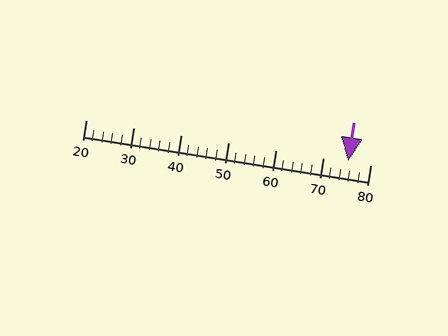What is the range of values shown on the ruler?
The ruler shows values from 20 to 80.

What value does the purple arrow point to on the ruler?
The purple arrow points to approximately 75.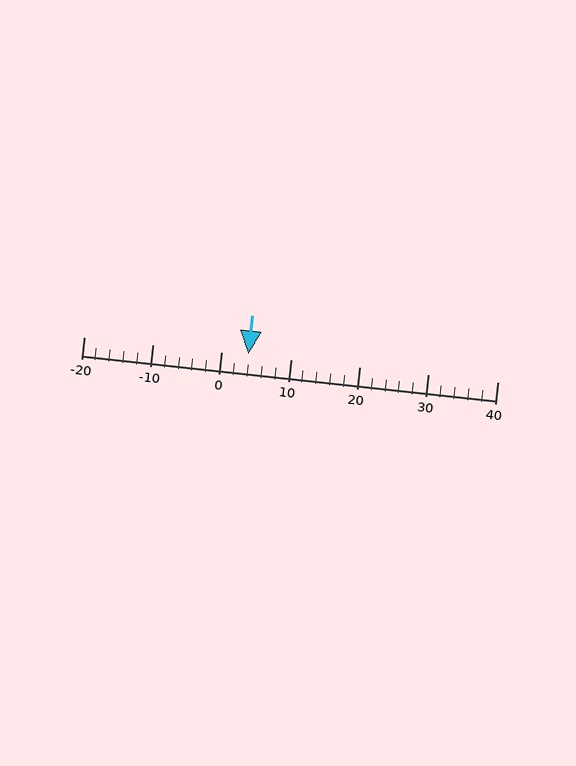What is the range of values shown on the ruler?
The ruler shows values from -20 to 40.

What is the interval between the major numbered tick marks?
The major tick marks are spaced 10 units apart.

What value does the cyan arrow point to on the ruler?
The cyan arrow points to approximately 4.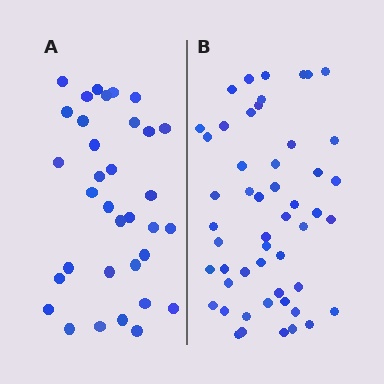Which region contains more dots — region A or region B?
Region B (the right region) has more dots.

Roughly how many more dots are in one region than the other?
Region B has approximately 15 more dots than region A.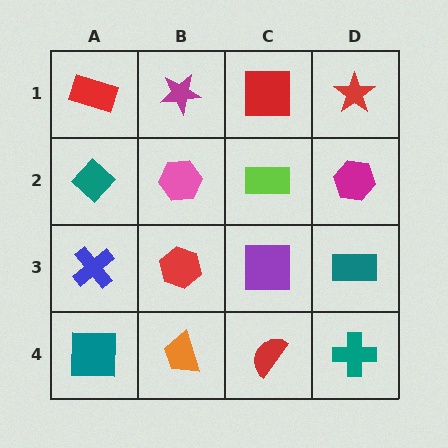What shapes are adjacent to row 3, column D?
A magenta hexagon (row 2, column D), a teal cross (row 4, column D), a purple square (row 3, column C).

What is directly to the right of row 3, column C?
A teal rectangle.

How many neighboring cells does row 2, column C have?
4.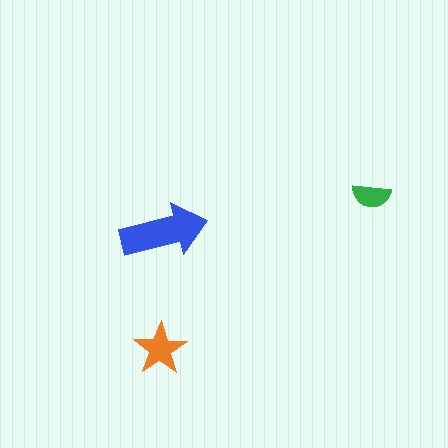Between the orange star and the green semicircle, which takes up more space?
The orange star.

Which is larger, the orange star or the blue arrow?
The blue arrow.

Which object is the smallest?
The green semicircle.